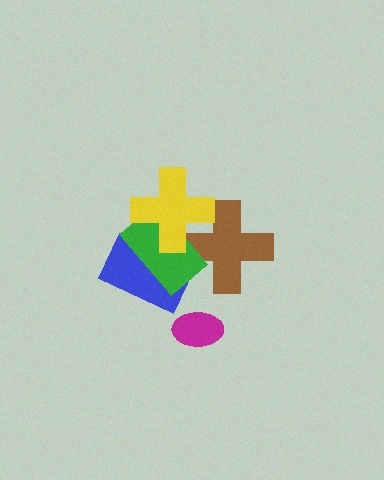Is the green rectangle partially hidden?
Yes, it is partially covered by another shape.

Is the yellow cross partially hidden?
No, no other shape covers it.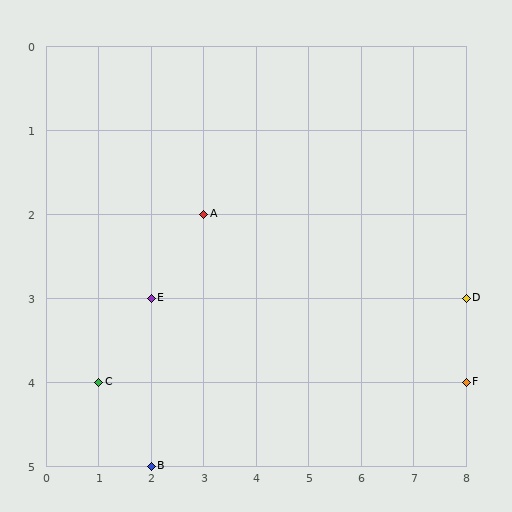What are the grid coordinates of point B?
Point B is at grid coordinates (2, 5).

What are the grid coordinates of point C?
Point C is at grid coordinates (1, 4).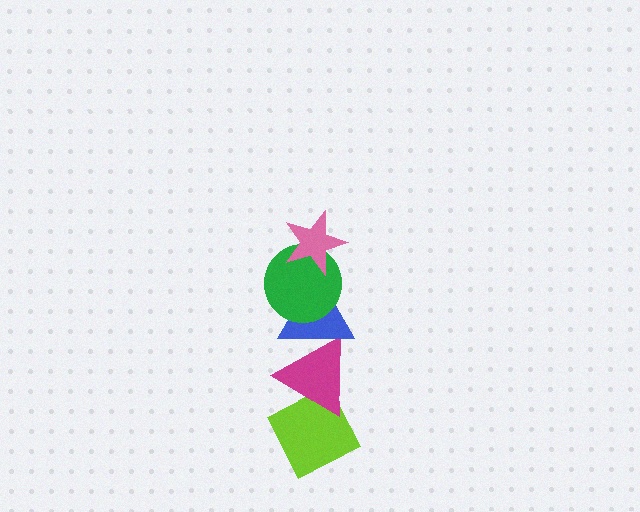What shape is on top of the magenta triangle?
The blue triangle is on top of the magenta triangle.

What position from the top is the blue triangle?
The blue triangle is 3rd from the top.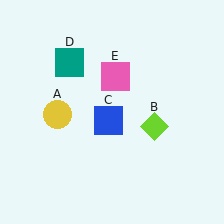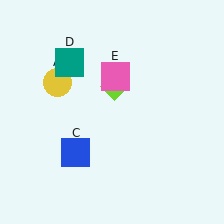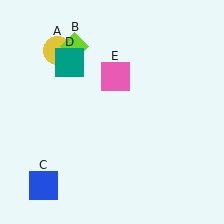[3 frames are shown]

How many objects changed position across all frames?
3 objects changed position: yellow circle (object A), lime diamond (object B), blue square (object C).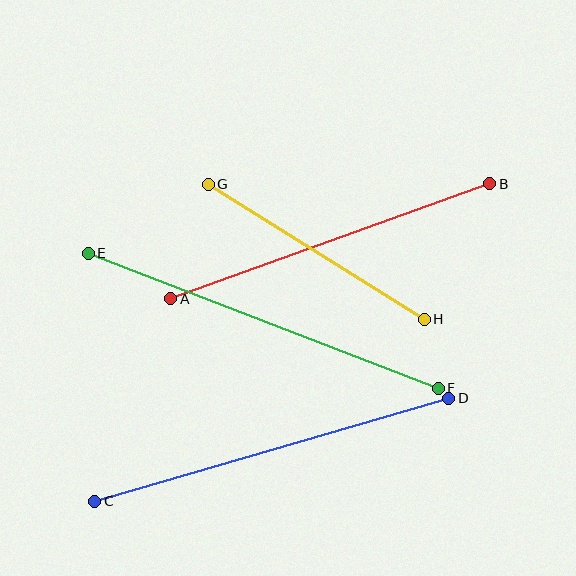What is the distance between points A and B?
The distance is approximately 339 pixels.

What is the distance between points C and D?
The distance is approximately 369 pixels.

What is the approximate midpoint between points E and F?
The midpoint is at approximately (263, 321) pixels.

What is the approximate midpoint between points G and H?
The midpoint is at approximately (316, 252) pixels.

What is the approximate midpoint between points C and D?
The midpoint is at approximately (272, 450) pixels.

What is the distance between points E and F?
The distance is approximately 376 pixels.